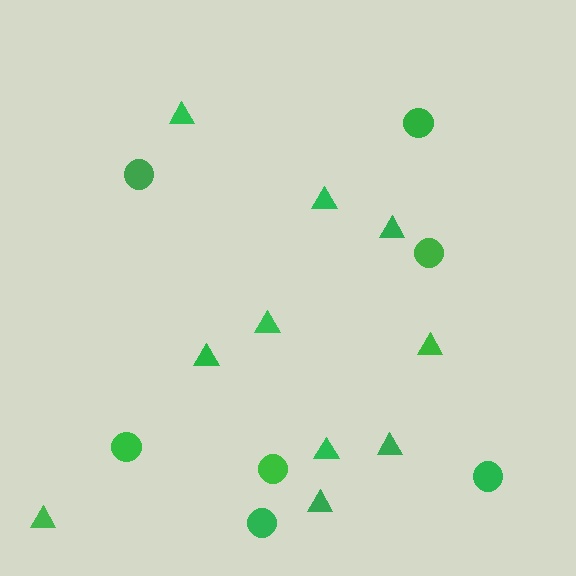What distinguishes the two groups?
There are 2 groups: one group of circles (7) and one group of triangles (10).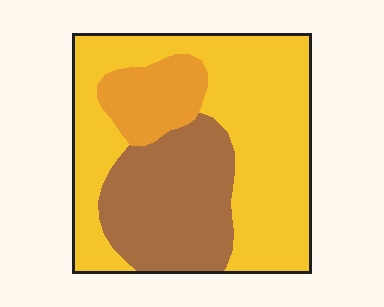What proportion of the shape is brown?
Brown covers around 30% of the shape.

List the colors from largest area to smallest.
From largest to smallest: yellow, brown, orange.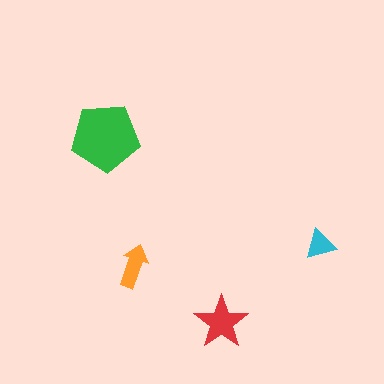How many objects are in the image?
There are 4 objects in the image.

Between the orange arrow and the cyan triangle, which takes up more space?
The orange arrow.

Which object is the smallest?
The cyan triangle.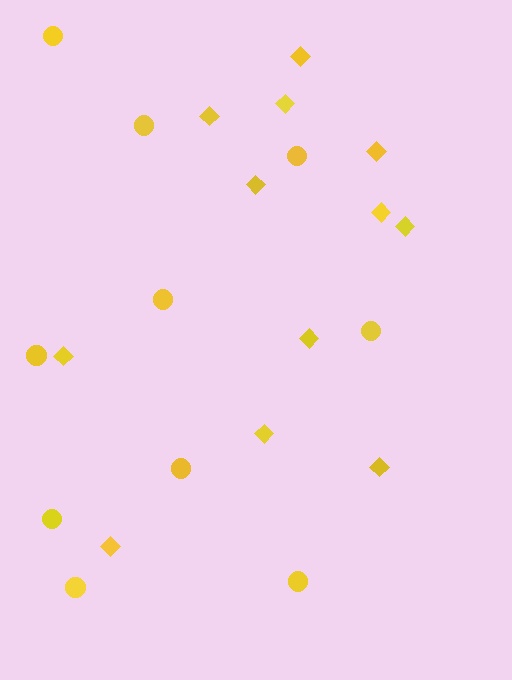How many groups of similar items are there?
There are 2 groups: one group of diamonds (12) and one group of circles (10).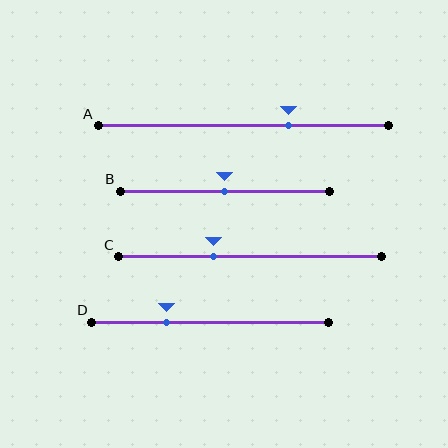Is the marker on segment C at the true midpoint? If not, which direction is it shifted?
No, the marker on segment C is shifted to the left by about 14% of the segment length.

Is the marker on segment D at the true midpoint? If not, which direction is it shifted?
No, the marker on segment D is shifted to the left by about 19% of the segment length.